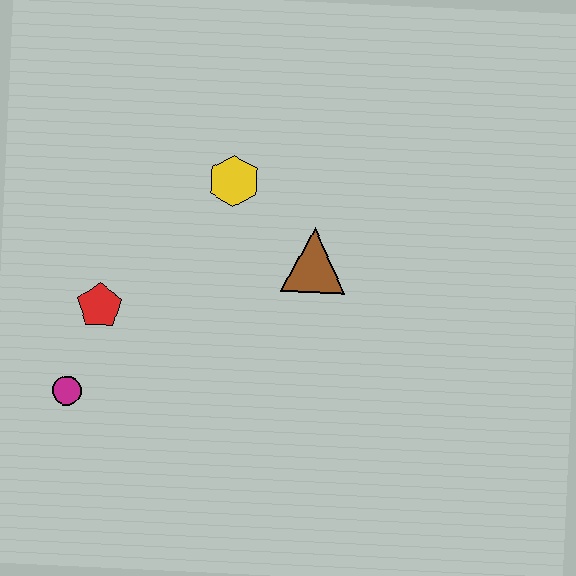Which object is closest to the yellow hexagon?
The brown triangle is closest to the yellow hexagon.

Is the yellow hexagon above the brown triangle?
Yes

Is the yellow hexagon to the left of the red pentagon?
No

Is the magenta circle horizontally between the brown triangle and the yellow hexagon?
No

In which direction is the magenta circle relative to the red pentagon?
The magenta circle is below the red pentagon.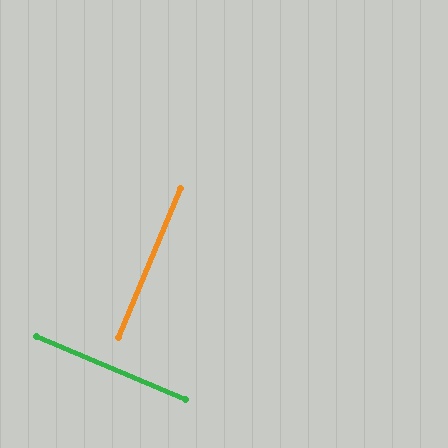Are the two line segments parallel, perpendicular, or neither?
Perpendicular — they meet at approximately 90°.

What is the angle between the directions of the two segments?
Approximately 90 degrees.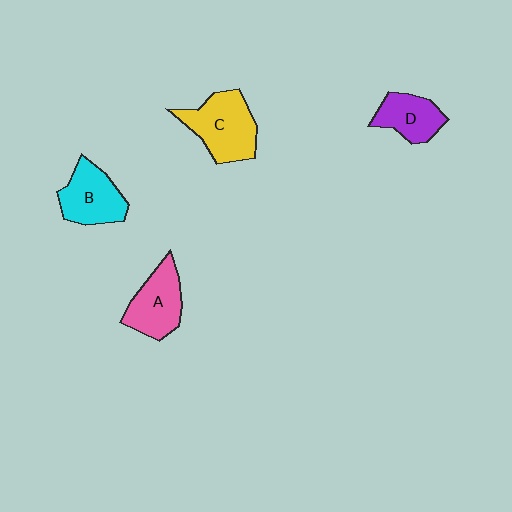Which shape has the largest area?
Shape C (yellow).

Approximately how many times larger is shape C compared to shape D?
Approximately 1.5 times.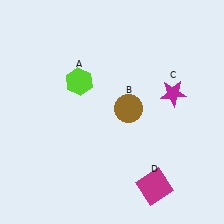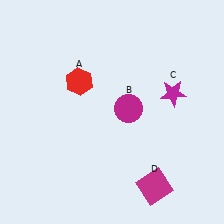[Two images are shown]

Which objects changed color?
A changed from lime to red. B changed from brown to magenta.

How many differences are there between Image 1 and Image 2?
There are 2 differences between the two images.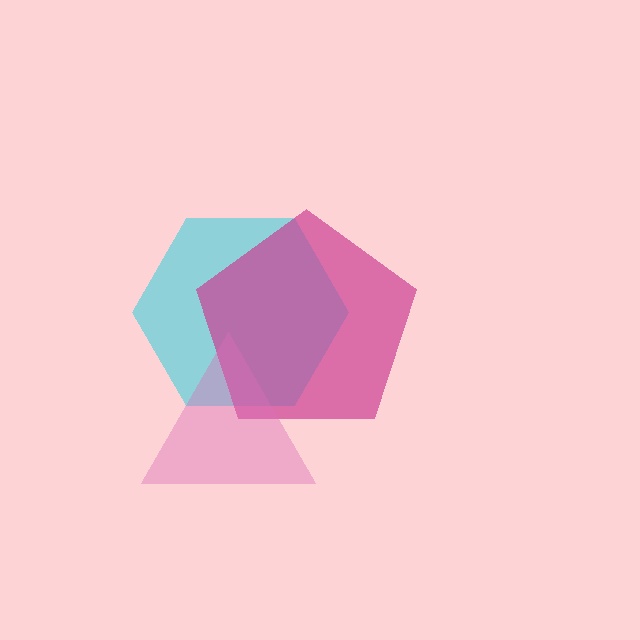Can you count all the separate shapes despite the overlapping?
Yes, there are 3 separate shapes.